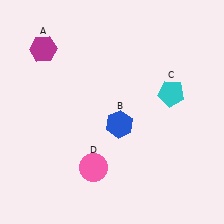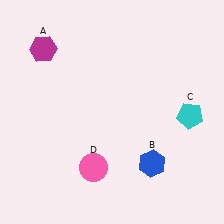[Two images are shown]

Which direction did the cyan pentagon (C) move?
The cyan pentagon (C) moved down.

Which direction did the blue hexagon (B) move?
The blue hexagon (B) moved down.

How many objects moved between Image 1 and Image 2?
2 objects moved between the two images.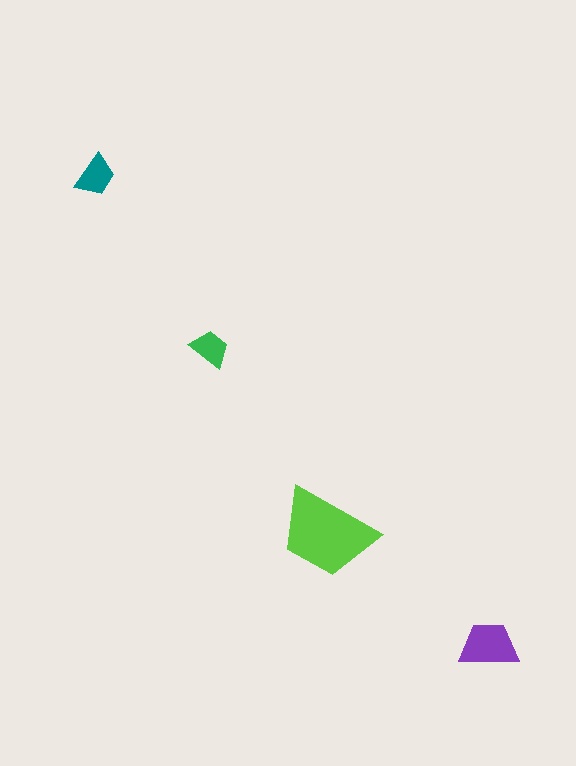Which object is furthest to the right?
The purple trapezoid is rightmost.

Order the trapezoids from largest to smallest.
the lime one, the purple one, the teal one, the green one.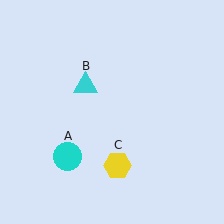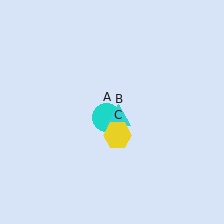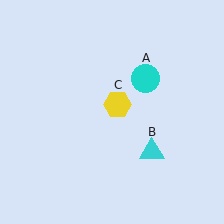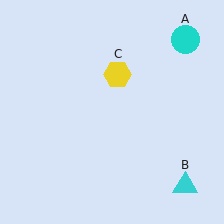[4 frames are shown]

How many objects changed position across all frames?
3 objects changed position: cyan circle (object A), cyan triangle (object B), yellow hexagon (object C).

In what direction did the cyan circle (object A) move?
The cyan circle (object A) moved up and to the right.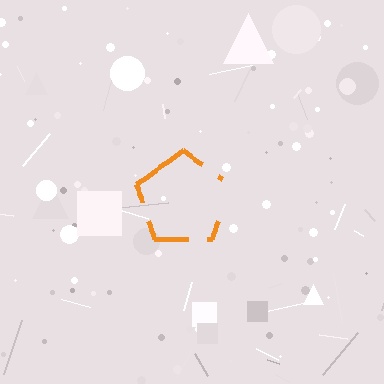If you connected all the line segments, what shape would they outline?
They would outline a pentagon.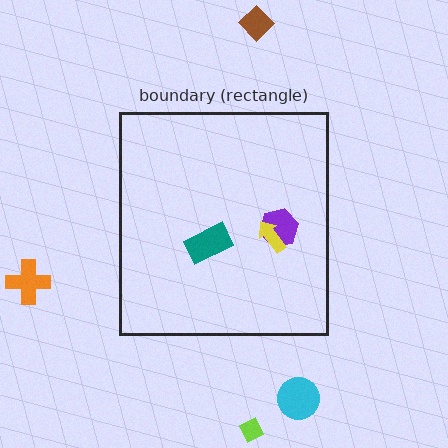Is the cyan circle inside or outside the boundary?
Outside.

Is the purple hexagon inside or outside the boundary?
Inside.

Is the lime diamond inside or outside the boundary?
Outside.